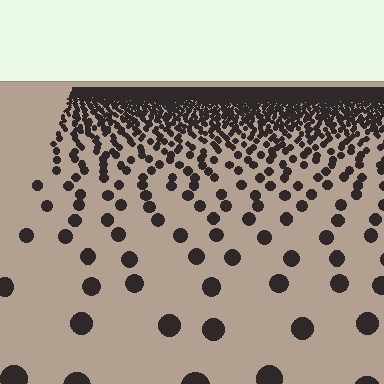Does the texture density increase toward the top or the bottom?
Density increases toward the top.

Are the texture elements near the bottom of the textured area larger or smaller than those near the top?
Larger. Near the bottom, elements are closer to the viewer and appear at a bigger on-screen size.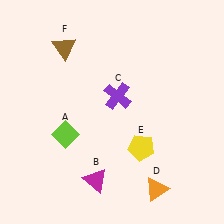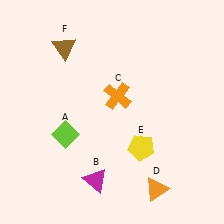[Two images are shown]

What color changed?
The cross (C) changed from purple in Image 1 to orange in Image 2.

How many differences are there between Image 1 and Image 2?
There is 1 difference between the two images.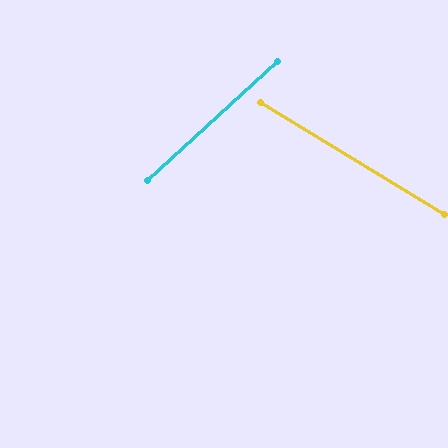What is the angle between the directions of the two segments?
Approximately 74 degrees.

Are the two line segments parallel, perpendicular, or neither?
Neither parallel nor perpendicular — they differ by about 74°.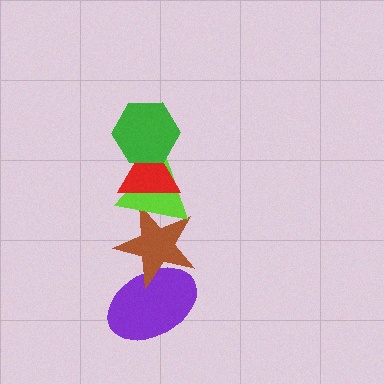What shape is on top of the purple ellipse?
The brown star is on top of the purple ellipse.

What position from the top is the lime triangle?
The lime triangle is 3rd from the top.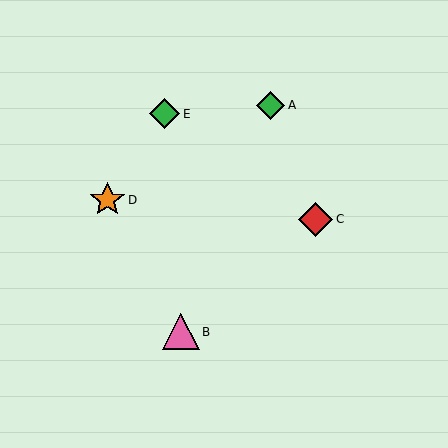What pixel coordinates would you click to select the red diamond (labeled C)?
Click at (316, 219) to select the red diamond C.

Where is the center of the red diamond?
The center of the red diamond is at (316, 219).